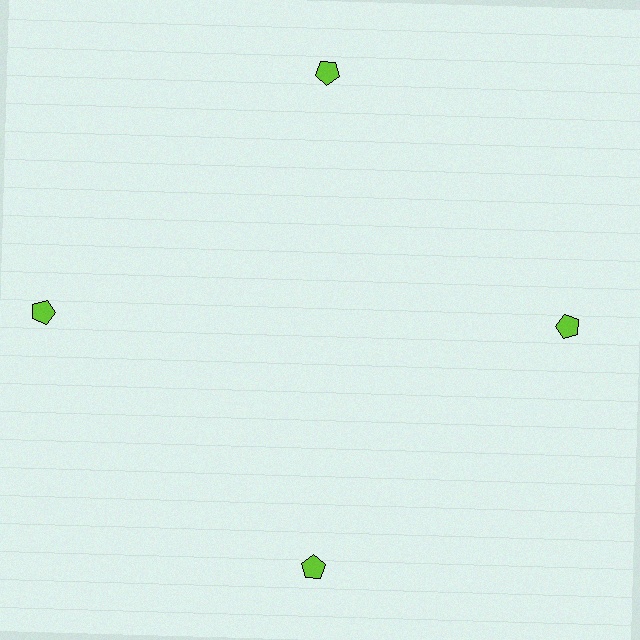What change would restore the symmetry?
The symmetry would be restored by moving it inward, back onto the ring so that all 4 pentagons sit at equal angles and equal distance from the center.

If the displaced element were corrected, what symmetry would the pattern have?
It would have 4-fold rotational symmetry — the pattern would map onto itself every 90 degrees.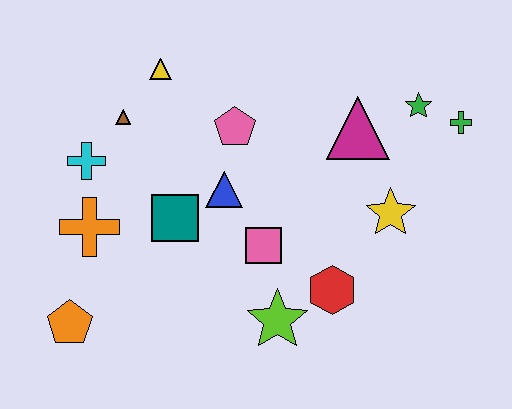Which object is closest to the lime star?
The red hexagon is closest to the lime star.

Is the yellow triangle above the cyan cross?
Yes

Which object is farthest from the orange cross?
The green cross is farthest from the orange cross.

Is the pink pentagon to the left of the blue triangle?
No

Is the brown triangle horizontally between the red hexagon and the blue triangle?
No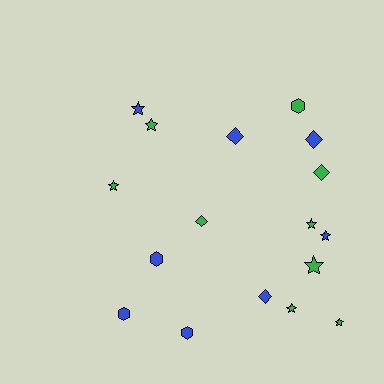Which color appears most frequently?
Green, with 9 objects.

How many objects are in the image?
There are 17 objects.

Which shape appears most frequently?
Star, with 8 objects.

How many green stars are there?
There are 6 green stars.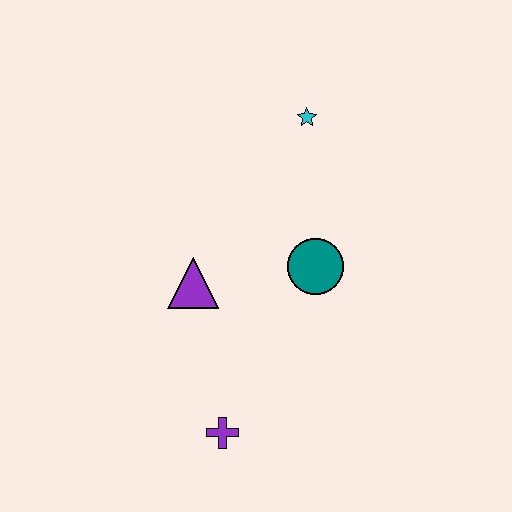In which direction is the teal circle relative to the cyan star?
The teal circle is below the cyan star.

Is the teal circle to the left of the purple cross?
No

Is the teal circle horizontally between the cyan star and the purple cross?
No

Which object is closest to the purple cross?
The purple triangle is closest to the purple cross.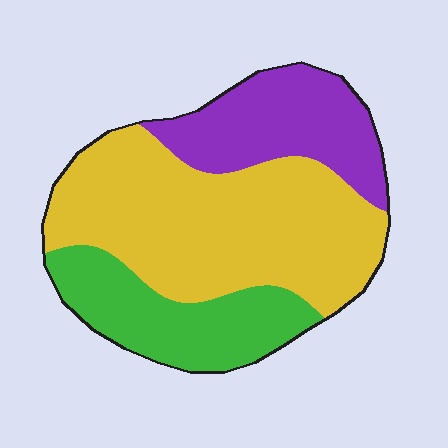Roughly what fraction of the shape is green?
Green covers roughly 25% of the shape.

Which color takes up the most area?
Yellow, at roughly 55%.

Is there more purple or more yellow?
Yellow.